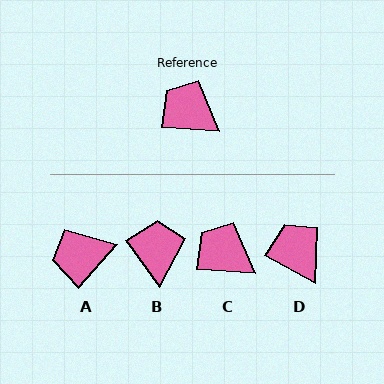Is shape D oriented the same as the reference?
No, it is off by about 25 degrees.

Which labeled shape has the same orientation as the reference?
C.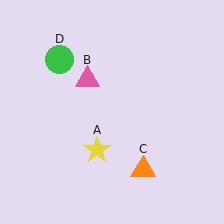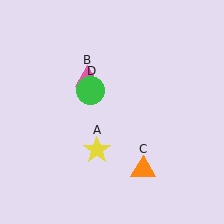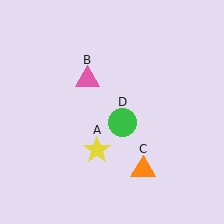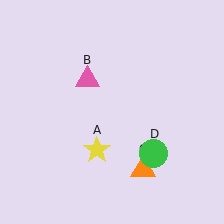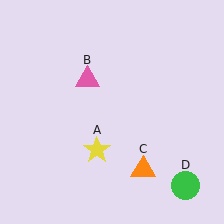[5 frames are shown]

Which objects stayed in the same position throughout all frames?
Yellow star (object A) and pink triangle (object B) and orange triangle (object C) remained stationary.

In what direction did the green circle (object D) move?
The green circle (object D) moved down and to the right.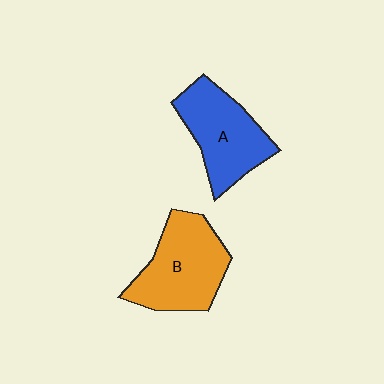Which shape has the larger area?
Shape B (orange).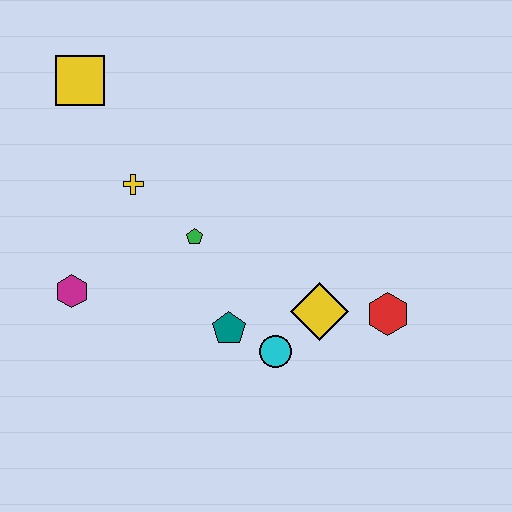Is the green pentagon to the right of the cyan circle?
No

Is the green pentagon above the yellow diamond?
Yes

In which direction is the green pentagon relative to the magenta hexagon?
The green pentagon is to the right of the magenta hexagon.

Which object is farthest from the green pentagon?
The red hexagon is farthest from the green pentagon.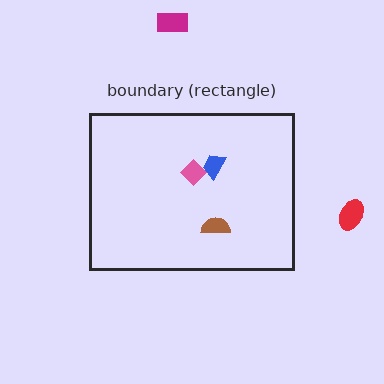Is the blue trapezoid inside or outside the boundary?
Inside.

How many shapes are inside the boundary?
3 inside, 2 outside.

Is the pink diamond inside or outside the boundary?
Inside.